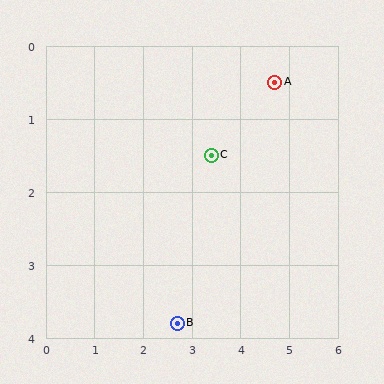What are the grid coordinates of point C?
Point C is at approximately (3.4, 1.5).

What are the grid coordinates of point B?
Point B is at approximately (2.7, 3.8).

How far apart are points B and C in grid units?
Points B and C are about 2.4 grid units apart.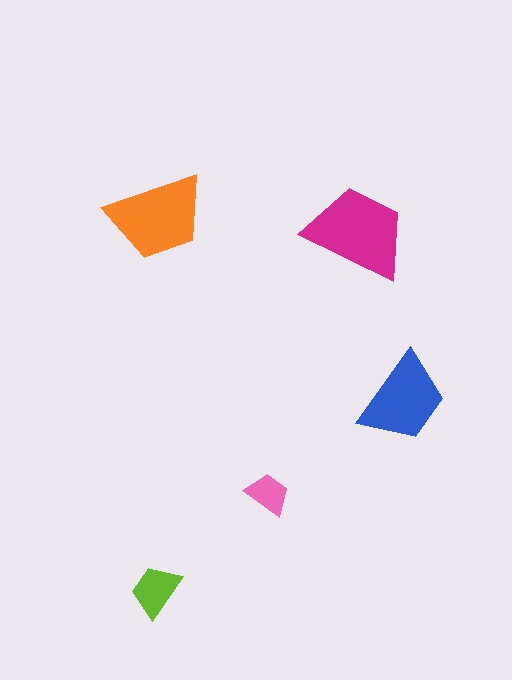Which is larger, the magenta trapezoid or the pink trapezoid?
The magenta one.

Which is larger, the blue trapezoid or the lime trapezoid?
The blue one.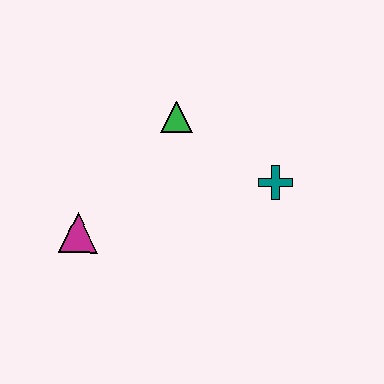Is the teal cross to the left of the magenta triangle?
No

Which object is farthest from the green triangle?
The magenta triangle is farthest from the green triangle.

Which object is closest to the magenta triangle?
The green triangle is closest to the magenta triangle.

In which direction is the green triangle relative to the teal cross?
The green triangle is to the left of the teal cross.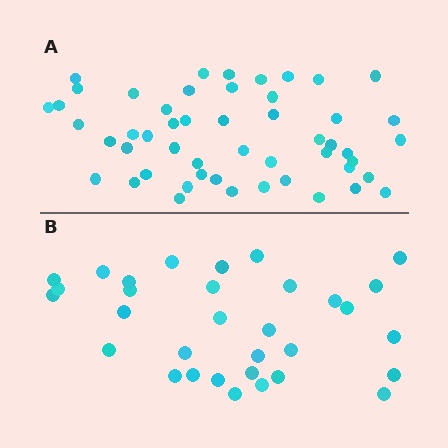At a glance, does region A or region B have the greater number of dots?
Region A (the top region) has more dots.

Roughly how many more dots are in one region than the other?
Region A has approximately 20 more dots than region B.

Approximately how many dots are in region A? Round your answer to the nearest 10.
About 50 dots. (The exact count is 51, which rounds to 50.)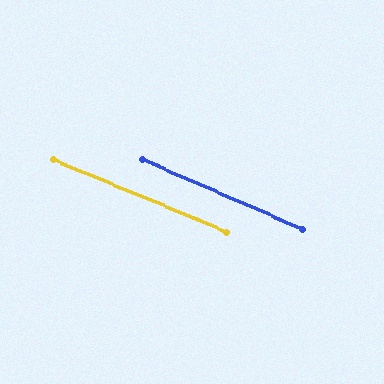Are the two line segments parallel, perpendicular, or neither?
Parallel — their directions differ by only 0.9°.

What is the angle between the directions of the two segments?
Approximately 1 degree.